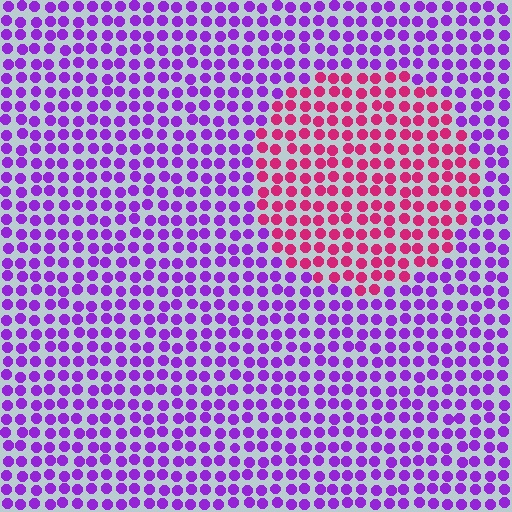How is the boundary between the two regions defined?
The boundary is defined purely by a slight shift in hue (about 53 degrees). Spacing, size, and orientation are identical on both sides.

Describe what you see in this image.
The image is filled with small purple elements in a uniform arrangement. A circle-shaped region is visible where the elements are tinted to a slightly different hue, forming a subtle color boundary.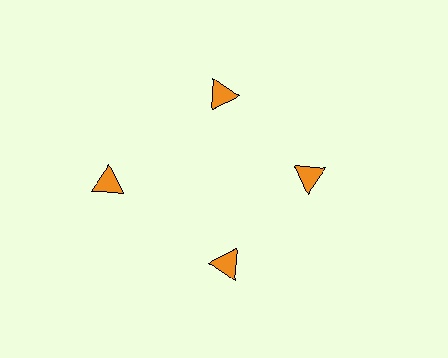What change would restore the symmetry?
The symmetry would be restored by moving it inward, back onto the ring so that all 4 triangles sit at equal angles and equal distance from the center.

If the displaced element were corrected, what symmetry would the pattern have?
It would have 4-fold rotational symmetry — the pattern would map onto itself every 90 degrees.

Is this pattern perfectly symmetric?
No. The 4 orange triangles are arranged in a ring, but one element near the 9 o'clock position is pushed outward from the center, breaking the 4-fold rotational symmetry.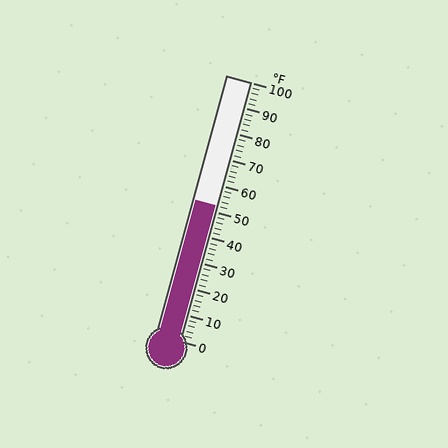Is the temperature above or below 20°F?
The temperature is above 20°F.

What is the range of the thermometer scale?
The thermometer scale ranges from 0°F to 100°F.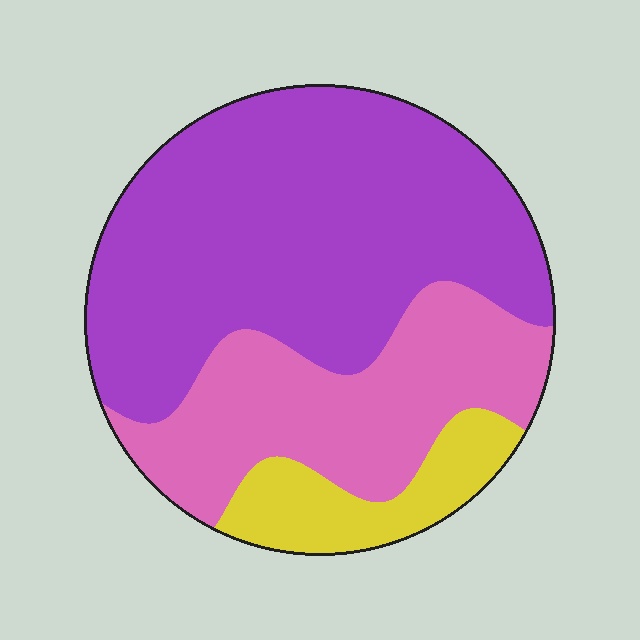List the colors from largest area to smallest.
From largest to smallest: purple, pink, yellow.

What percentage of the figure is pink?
Pink covers 30% of the figure.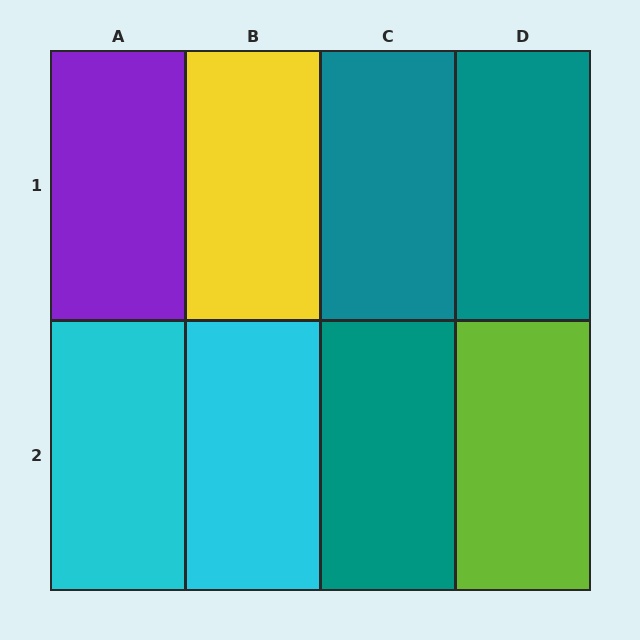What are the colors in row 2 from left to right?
Cyan, cyan, teal, lime.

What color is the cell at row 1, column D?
Teal.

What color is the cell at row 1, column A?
Purple.